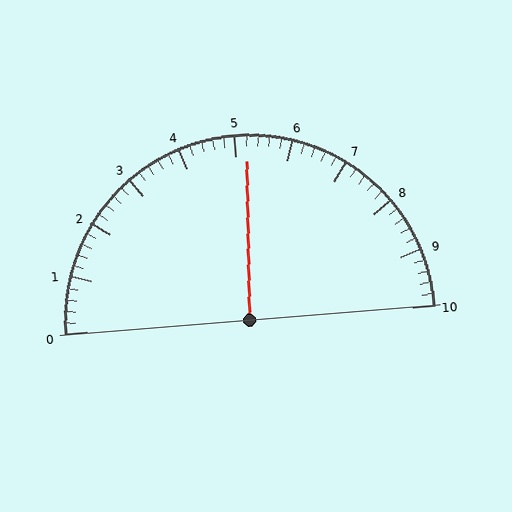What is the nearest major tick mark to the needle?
The nearest major tick mark is 5.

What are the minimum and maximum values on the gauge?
The gauge ranges from 0 to 10.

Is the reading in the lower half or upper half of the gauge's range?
The reading is in the upper half of the range (0 to 10).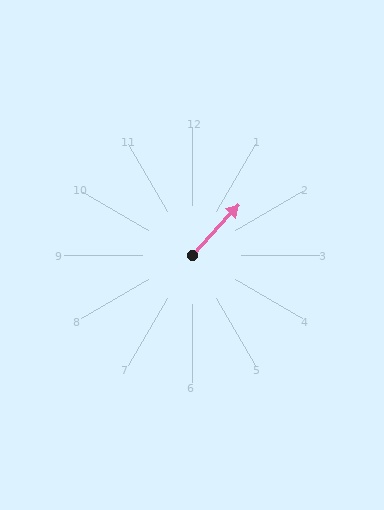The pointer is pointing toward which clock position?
Roughly 1 o'clock.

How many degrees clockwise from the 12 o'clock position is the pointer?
Approximately 43 degrees.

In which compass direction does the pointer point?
Northeast.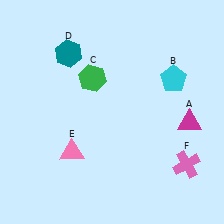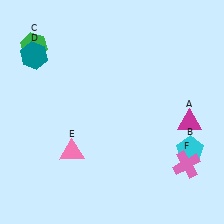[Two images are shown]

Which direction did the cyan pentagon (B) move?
The cyan pentagon (B) moved down.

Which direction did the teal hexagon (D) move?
The teal hexagon (D) moved left.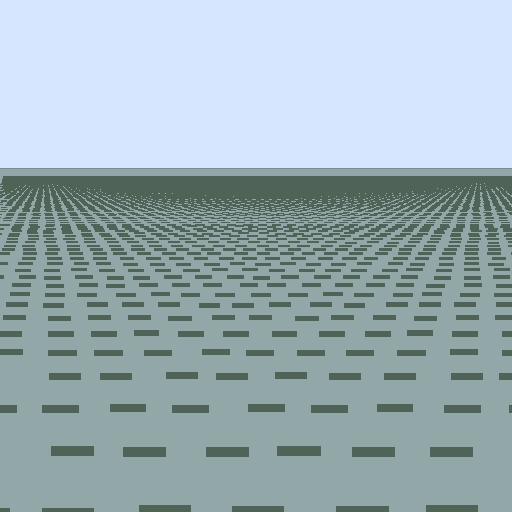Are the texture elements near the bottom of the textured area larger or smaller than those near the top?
Larger. Near the bottom, elements are closer to the viewer and appear at a bigger on-screen size.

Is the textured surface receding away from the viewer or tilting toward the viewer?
The surface is receding away from the viewer. Texture elements get smaller and denser toward the top.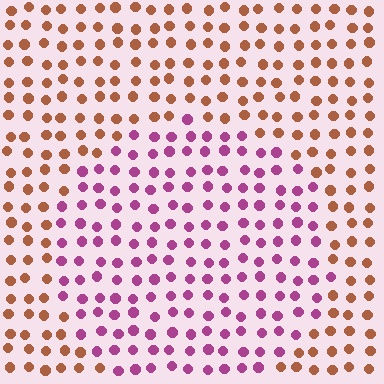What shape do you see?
I see a circle.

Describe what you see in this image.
The image is filled with small brown elements in a uniform arrangement. A circle-shaped region is visible where the elements are tinted to a slightly different hue, forming a subtle color boundary.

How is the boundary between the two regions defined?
The boundary is defined purely by a slight shift in hue (about 63 degrees). Spacing, size, and orientation are identical on both sides.